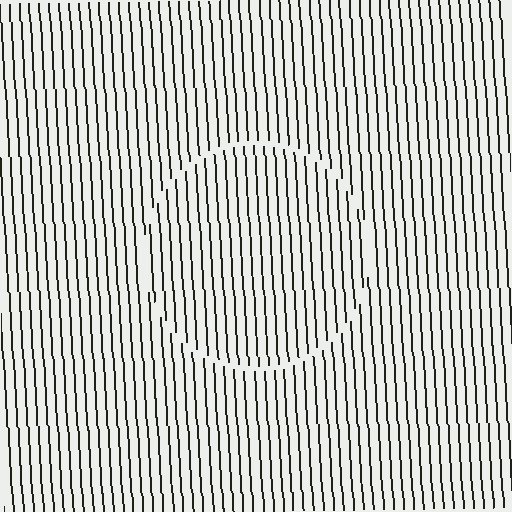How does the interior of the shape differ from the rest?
The interior of the shape contains the same grating, shifted by half a period — the contour is defined by the phase discontinuity where line-ends from the inner and outer gratings abut.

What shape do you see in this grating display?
An illusory circle. The interior of the shape contains the same grating, shifted by half a period — the contour is defined by the phase discontinuity where line-ends from the inner and outer gratings abut.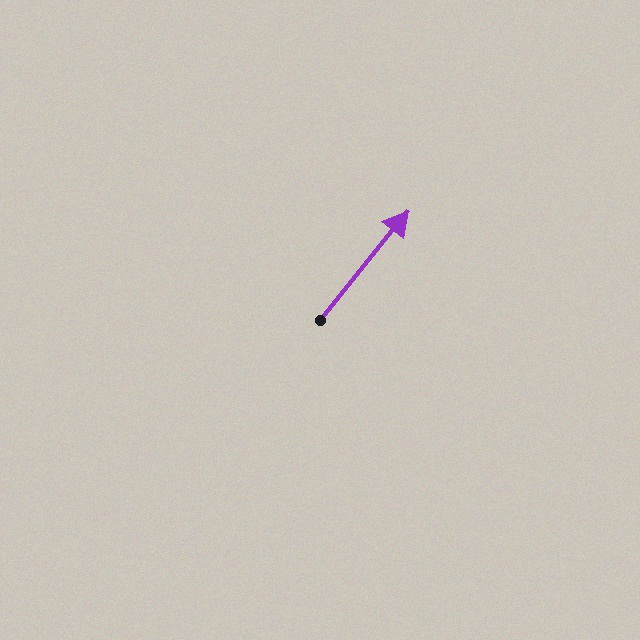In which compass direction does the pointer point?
Northeast.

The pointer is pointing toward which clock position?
Roughly 1 o'clock.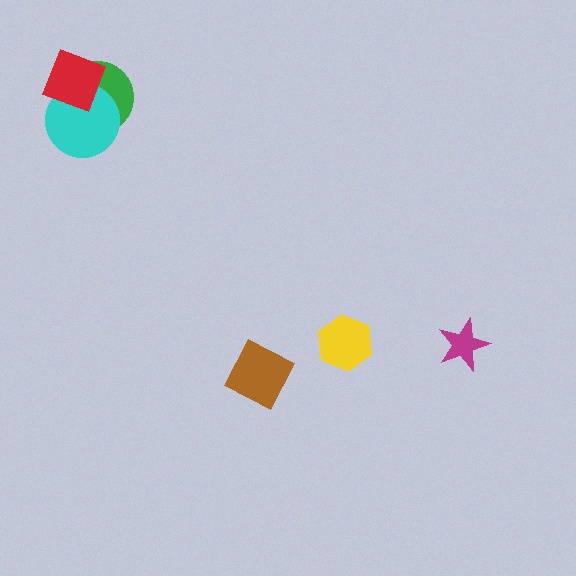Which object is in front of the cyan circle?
The red diamond is in front of the cyan circle.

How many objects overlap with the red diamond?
2 objects overlap with the red diamond.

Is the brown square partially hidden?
No, no other shape covers it.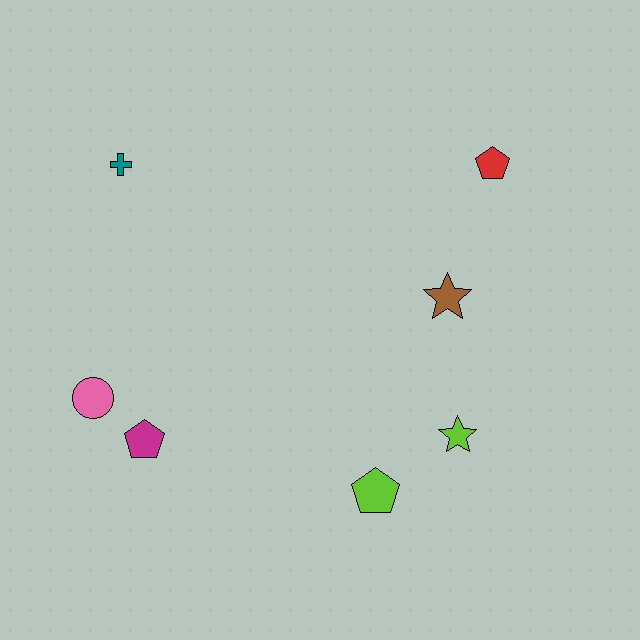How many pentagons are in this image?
There are 3 pentagons.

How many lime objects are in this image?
There are 2 lime objects.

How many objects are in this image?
There are 7 objects.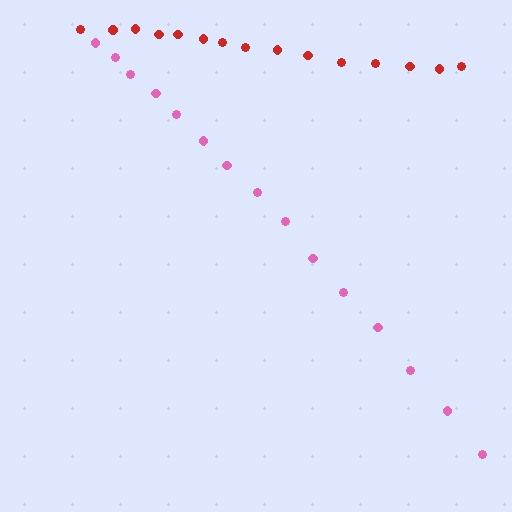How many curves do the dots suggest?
There are 2 distinct paths.